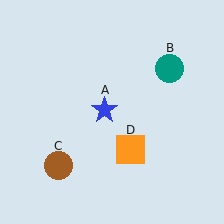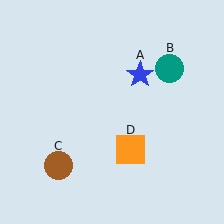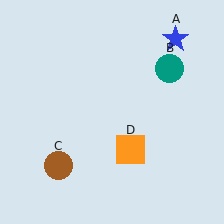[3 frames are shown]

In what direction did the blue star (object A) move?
The blue star (object A) moved up and to the right.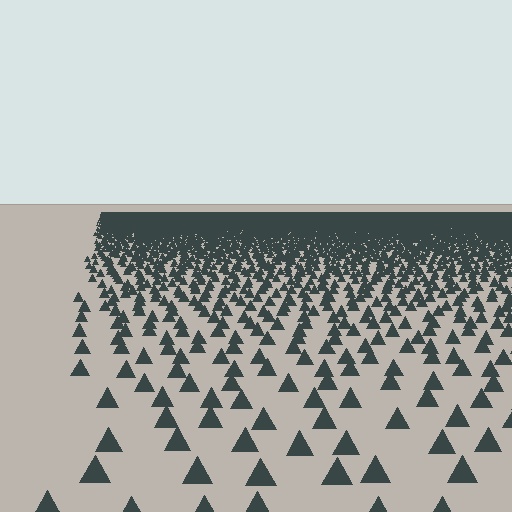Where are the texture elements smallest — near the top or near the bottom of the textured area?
Near the top.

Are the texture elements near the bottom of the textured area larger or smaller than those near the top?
Larger. Near the bottom, elements are closer to the viewer and appear at a bigger on-screen size.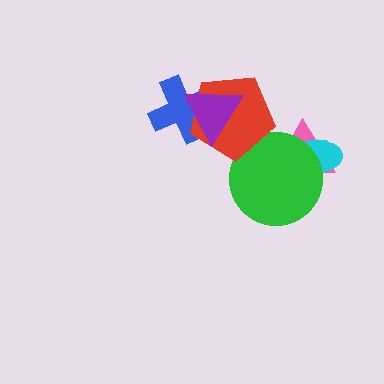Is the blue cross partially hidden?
Yes, it is partially covered by another shape.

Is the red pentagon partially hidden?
Yes, it is partially covered by another shape.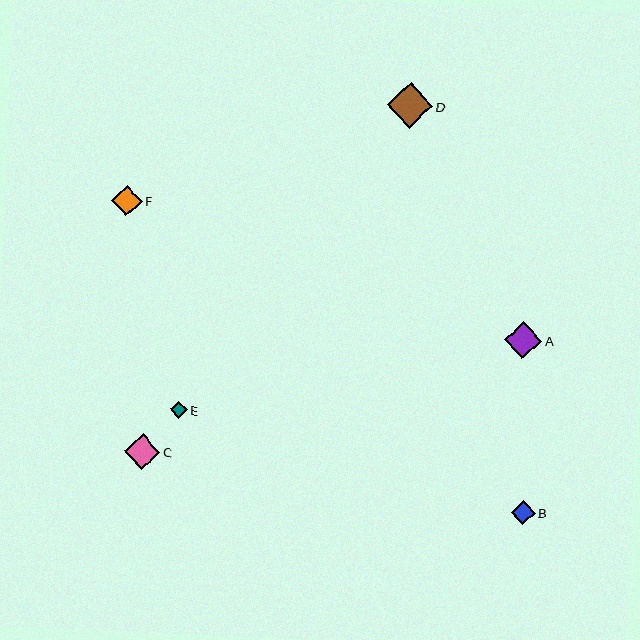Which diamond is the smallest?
Diamond E is the smallest with a size of approximately 17 pixels.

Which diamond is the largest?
Diamond D is the largest with a size of approximately 45 pixels.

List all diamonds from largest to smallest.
From largest to smallest: D, A, C, F, B, E.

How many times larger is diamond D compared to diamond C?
Diamond D is approximately 1.3 times the size of diamond C.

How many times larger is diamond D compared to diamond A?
Diamond D is approximately 1.2 times the size of diamond A.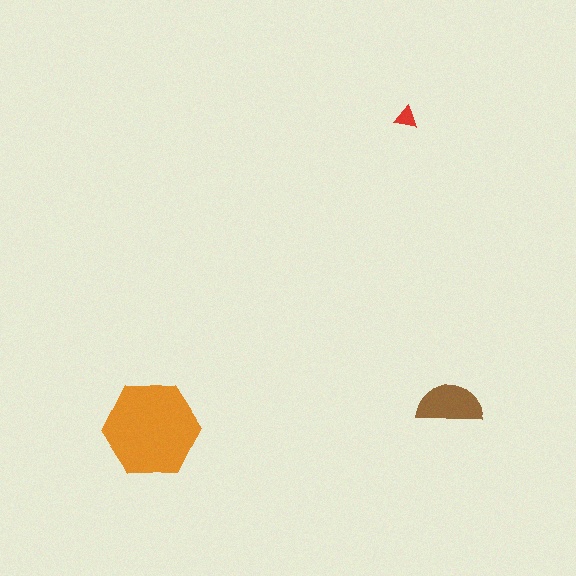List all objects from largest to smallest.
The orange hexagon, the brown semicircle, the red triangle.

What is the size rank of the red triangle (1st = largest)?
3rd.